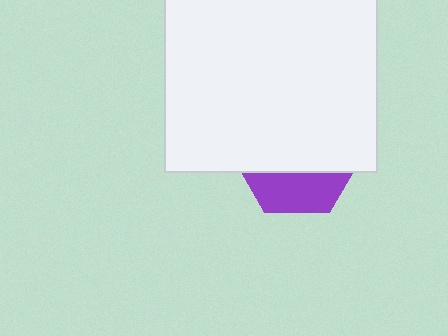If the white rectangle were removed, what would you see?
You would see the complete purple hexagon.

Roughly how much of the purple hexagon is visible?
A small part of it is visible (roughly 32%).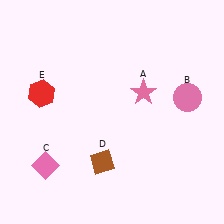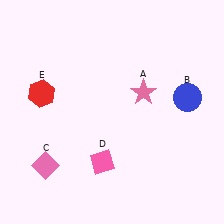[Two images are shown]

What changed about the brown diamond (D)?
In Image 1, D is brown. In Image 2, it changed to pink.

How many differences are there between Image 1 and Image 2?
There are 2 differences between the two images.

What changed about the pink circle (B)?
In Image 1, B is pink. In Image 2, it changed to blue.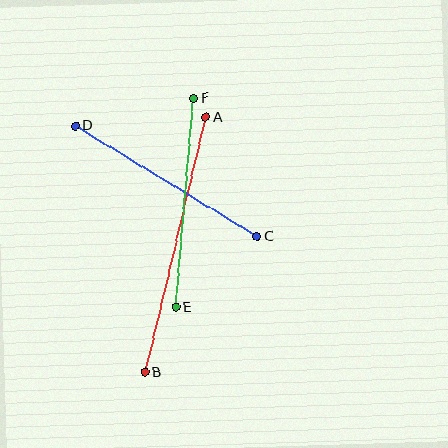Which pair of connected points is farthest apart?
Points A and B are farthest apart.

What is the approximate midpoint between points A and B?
The midpoint is at approximately (175, 245) pixels.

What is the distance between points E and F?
The distance is approximately 210 pixels.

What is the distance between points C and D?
The distance is approximately 213 pixels.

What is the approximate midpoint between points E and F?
The midpoint is at approximately (185, 203) pixels.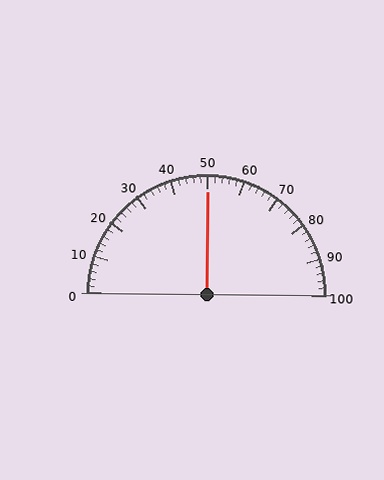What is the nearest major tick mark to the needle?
The nearest major tick mark is 50.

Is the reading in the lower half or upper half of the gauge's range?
The reading is in the upper half of the range (0 to 100).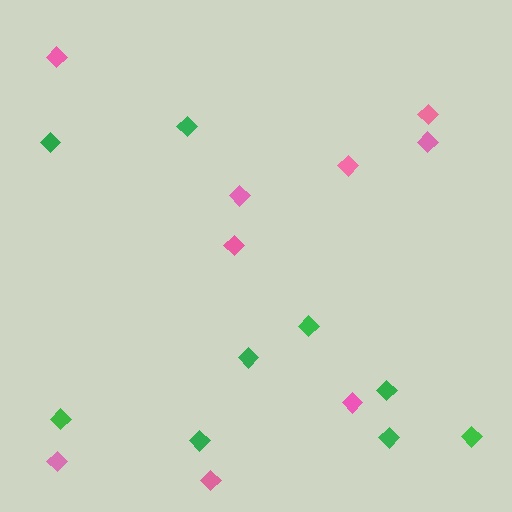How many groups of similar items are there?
There are 2 groups: one group of green diamonds (9) and one group of pink diamonds (9).